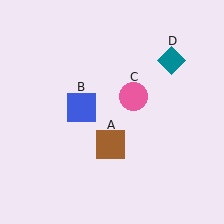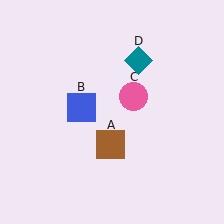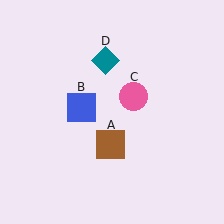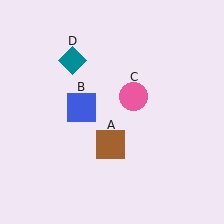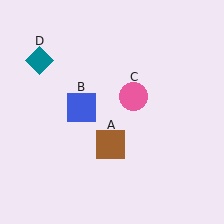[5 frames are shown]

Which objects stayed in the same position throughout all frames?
Brown square (object A) and blue square (object B) and pink circle (object C) remained stationary.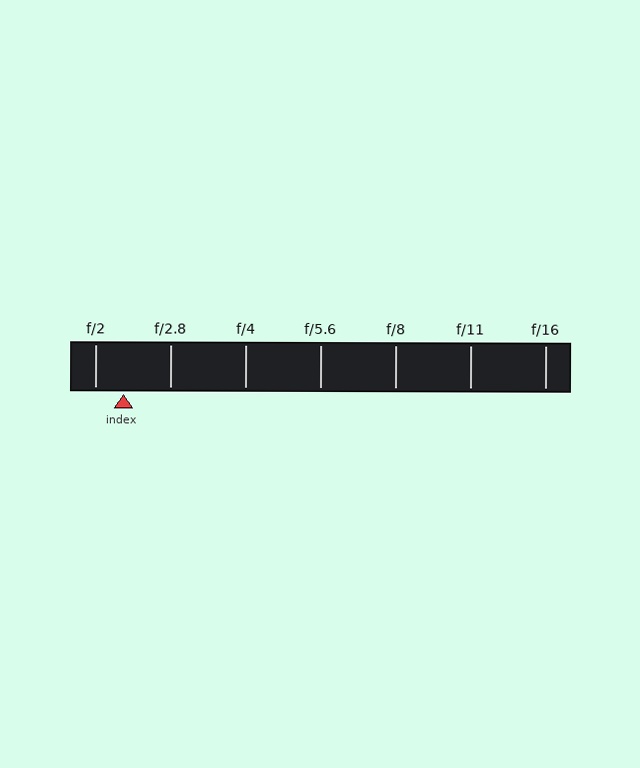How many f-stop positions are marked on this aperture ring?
There are 7 f-stop positions marked.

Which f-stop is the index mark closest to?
The index mark is closest to f/2.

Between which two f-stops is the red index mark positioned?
The index mark is between f/2 and f/2.8.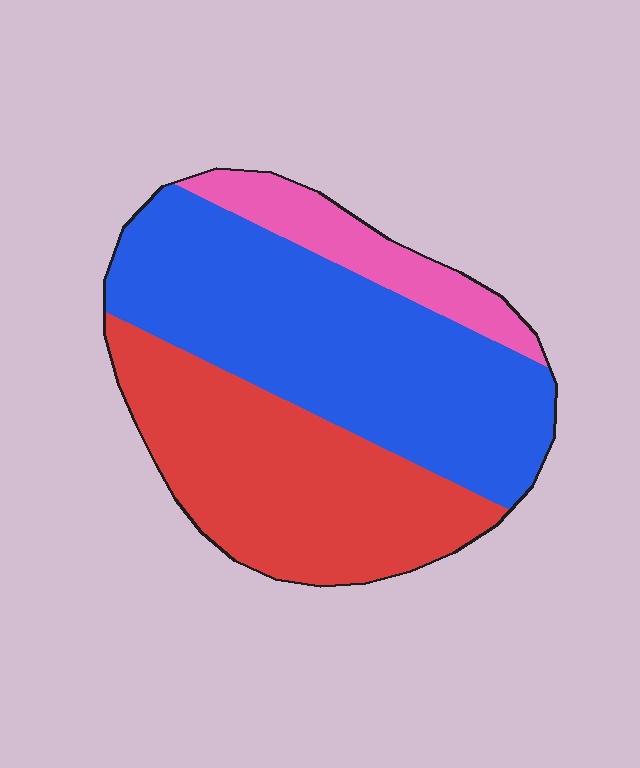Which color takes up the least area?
Pink, at roughly 15%.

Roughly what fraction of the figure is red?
Red takes up about three eighths (3/8) of the figure.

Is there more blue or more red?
Blue.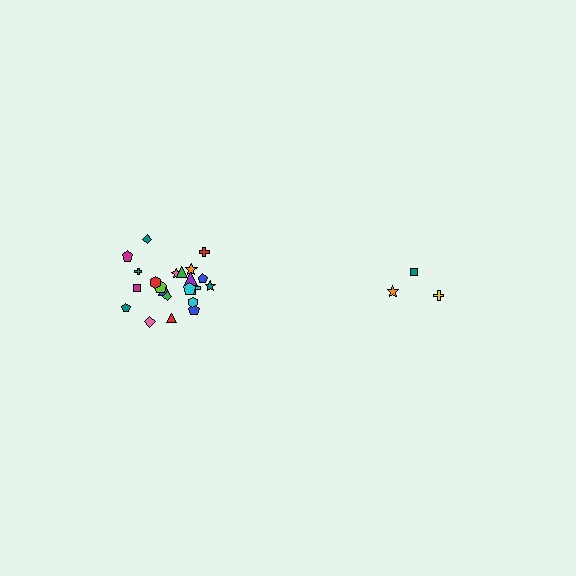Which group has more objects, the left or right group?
The left group.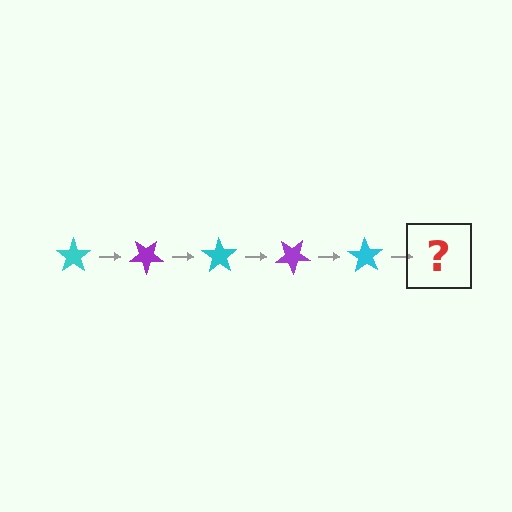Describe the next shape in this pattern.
It should be a purple star, rotated 175 degrees from the start.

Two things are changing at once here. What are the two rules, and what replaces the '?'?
The two rules are that it rotates 35 degrees each step and the color cycles through cyan and purple. The '?' should be a purple star, rotated 175 degrees from the start.